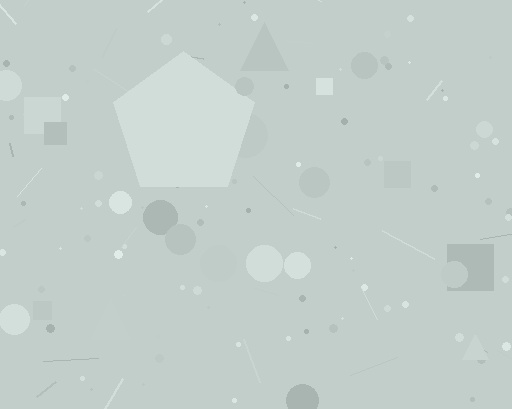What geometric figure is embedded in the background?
A pentagon is embedded in the background.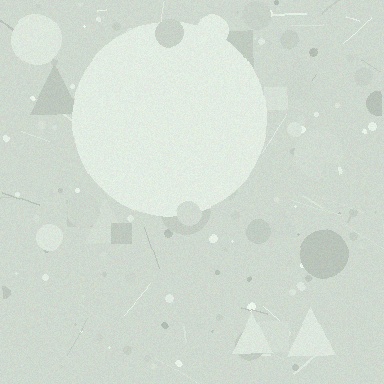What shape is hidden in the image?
A circle is hidden in the image.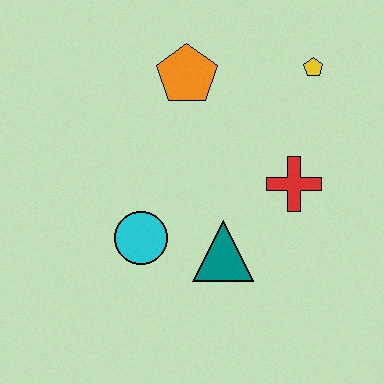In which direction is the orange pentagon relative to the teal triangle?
The orange pentagon is above the teal triangle.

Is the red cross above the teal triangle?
Yes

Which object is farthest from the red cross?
The cyan circle is farthest from the red cross.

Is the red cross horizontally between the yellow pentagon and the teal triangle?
Yes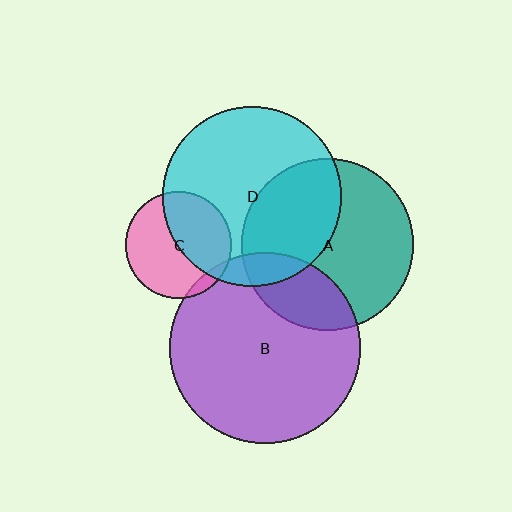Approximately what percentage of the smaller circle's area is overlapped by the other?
Approximately 45%.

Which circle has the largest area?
Circle B (purple).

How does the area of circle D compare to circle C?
Approximately 2.8 times.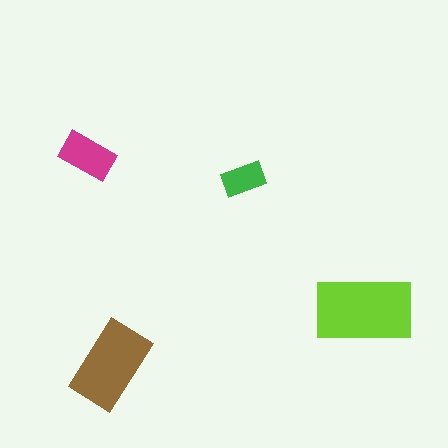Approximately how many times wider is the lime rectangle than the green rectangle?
About 2.5 times wider.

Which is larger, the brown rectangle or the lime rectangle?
The lime one.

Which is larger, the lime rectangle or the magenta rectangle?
The lime one.